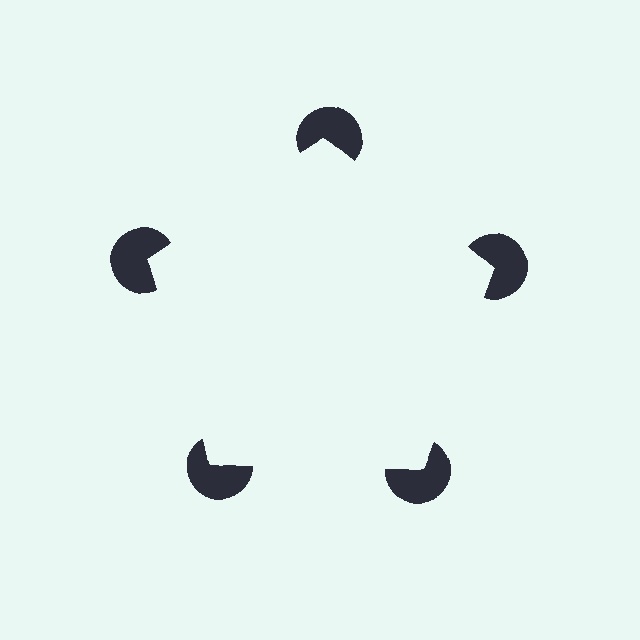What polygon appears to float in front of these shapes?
An illusory pentagon — its edges are inferred from the aligned wedge cuts in the pac-man discs, not physically drawn.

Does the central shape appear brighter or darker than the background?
It typically appears slightly brighter than the background, even though no actual brightness change is drawn.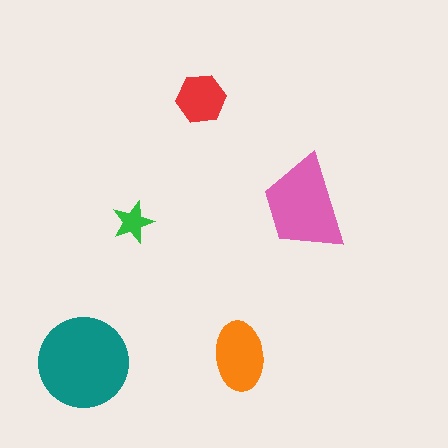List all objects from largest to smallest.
The teal circle, the pink trapezoid, the orange ellipse, the red hexagon, the green star.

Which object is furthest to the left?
The teal circle is leftmost.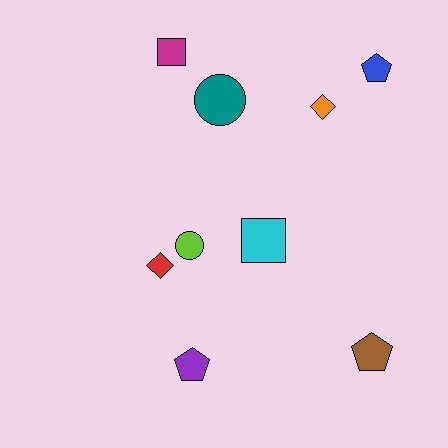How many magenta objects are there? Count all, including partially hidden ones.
There is 1 magenta object.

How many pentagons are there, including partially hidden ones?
There are 3 pentagons.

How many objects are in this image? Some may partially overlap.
There are 9 objects.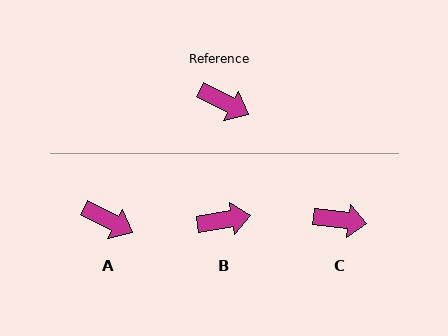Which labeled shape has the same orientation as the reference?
A.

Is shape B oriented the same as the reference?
No, it is off by about 36 degrees.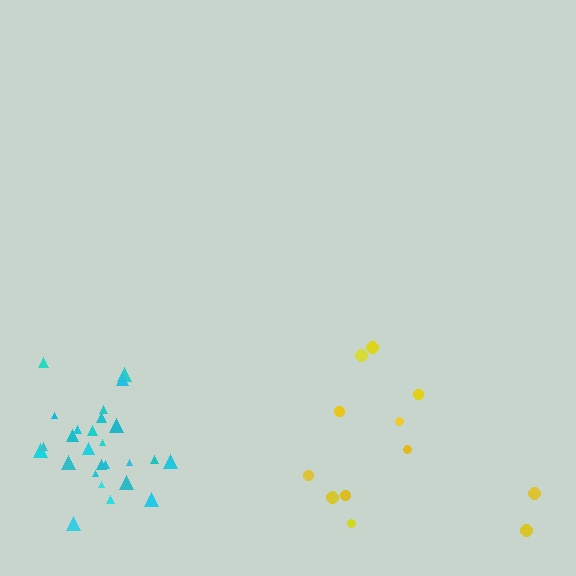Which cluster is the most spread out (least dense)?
Yellow.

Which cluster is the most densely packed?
Cyan.